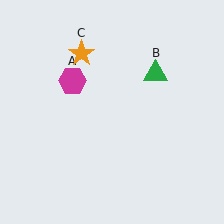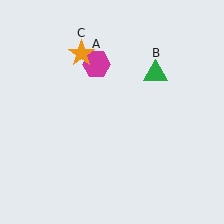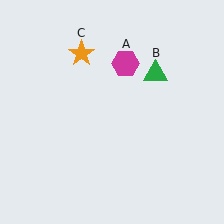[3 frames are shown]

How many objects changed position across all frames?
1 object changed position: magenta hexagon (object A).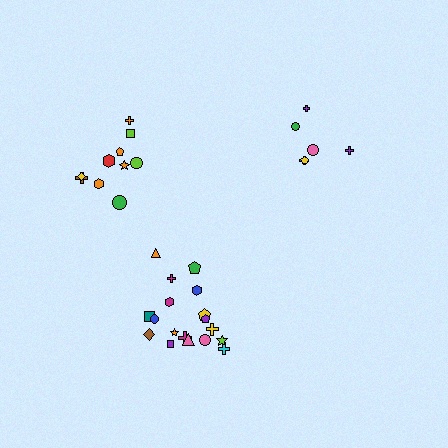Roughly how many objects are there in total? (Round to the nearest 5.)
Roughly 35 objects in total.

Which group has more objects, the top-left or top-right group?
The top-left group.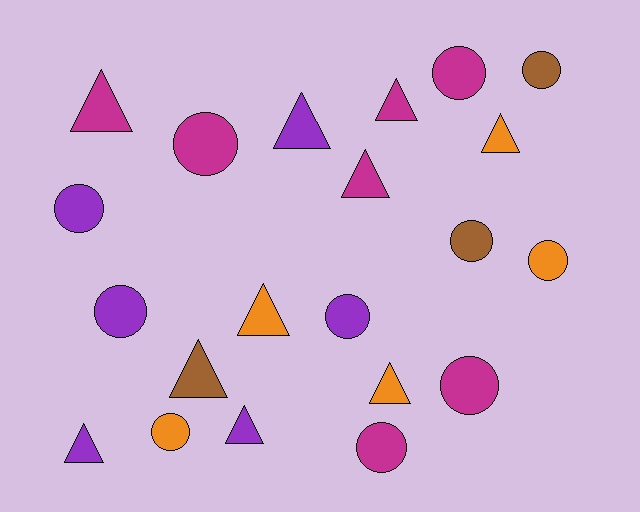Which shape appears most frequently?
Circle, with 11 objects.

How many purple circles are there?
There are 3 purple circles.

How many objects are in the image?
There are 21 objects.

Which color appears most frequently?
Magenta, with 7 objects.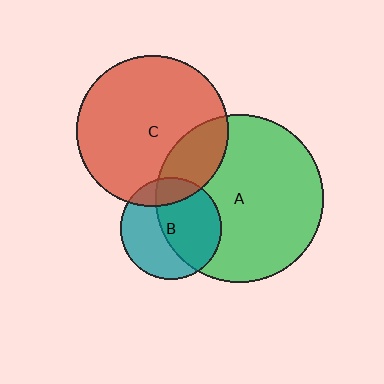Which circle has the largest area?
Circle A (green).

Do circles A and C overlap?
Yes.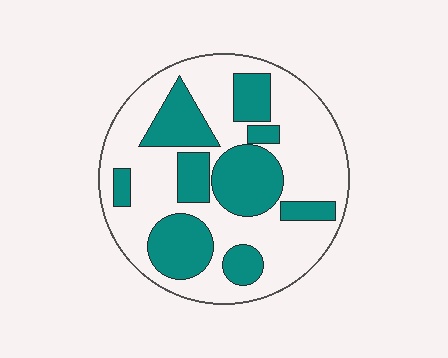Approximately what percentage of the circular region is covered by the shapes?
Approximately 35%.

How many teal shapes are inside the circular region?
9.